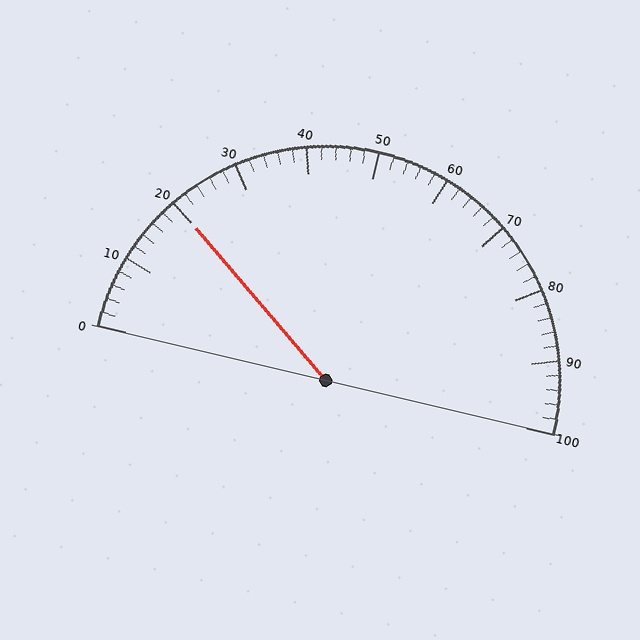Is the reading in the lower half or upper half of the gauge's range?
The reading is in the lower half of the range (0 to 100).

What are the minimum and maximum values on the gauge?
The gauge ranges from 0 to 100.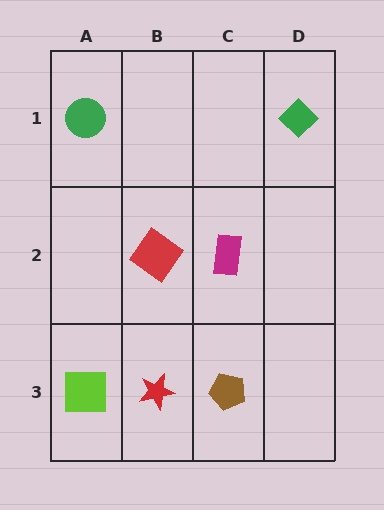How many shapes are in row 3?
3 shapes.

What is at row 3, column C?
A brown pentagon.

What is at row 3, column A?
A lime square.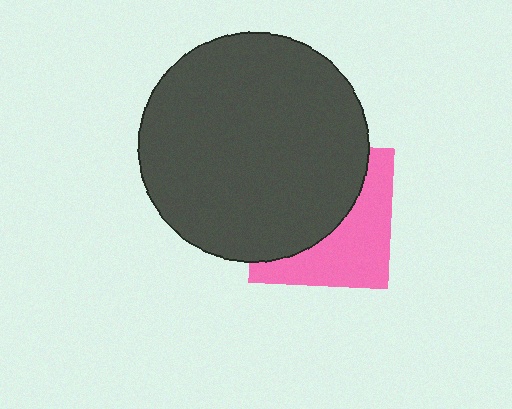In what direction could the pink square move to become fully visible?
The pink square could move toward the lower-right. That would shift it out from behind the dark gray circle entirely.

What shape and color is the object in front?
The object in front is a dark gray circle.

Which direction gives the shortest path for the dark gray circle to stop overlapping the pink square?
Moving toward the upper-left gives the shortest separation.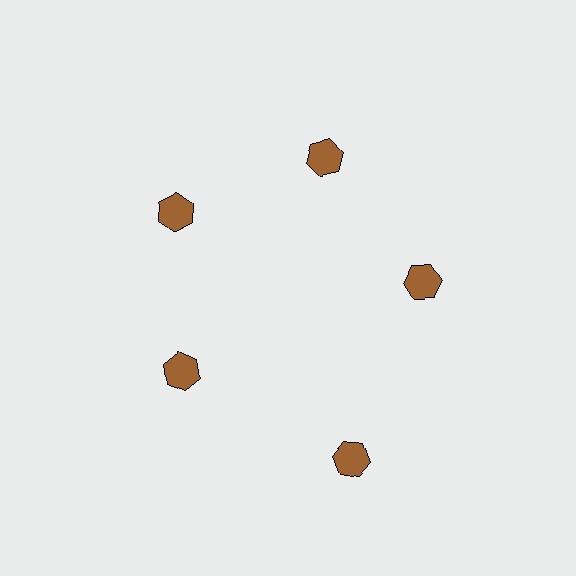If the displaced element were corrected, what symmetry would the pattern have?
It would have 5-fold rotational symmetry — the pattern would map onto itself every 72 degrees.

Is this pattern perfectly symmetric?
No. The 5 brown hexagons are arranged in a ring, but one element near the 5 o'clock position is pushed outward from the center, breaking the 5-fold rotational symmetry.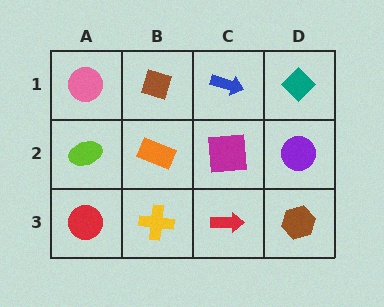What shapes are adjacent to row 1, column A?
A lime ellipse (row 2, column A), a brown diamond (row 1, column B).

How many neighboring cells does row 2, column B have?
4.